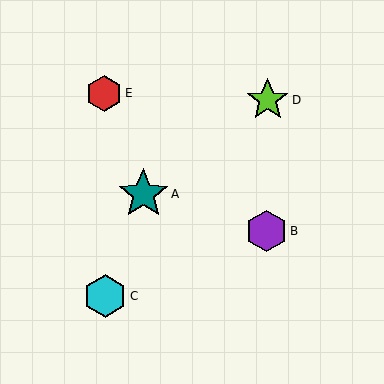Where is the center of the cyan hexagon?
The center of the cyan hexagon is at (105, 296).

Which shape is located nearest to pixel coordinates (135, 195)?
The teal star (labeled A) at (143, 194) is nearest to that location.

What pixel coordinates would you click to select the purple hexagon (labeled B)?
Click at (267, 231) to select the purple hexagon B.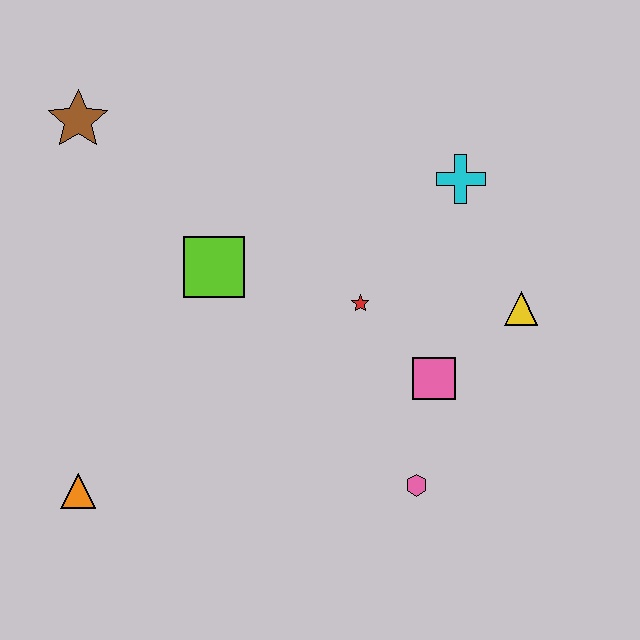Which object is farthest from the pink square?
The brown star is farthest from the pink square.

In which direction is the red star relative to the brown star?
The red star is to the right of the brown star.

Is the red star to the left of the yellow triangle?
Yes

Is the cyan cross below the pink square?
No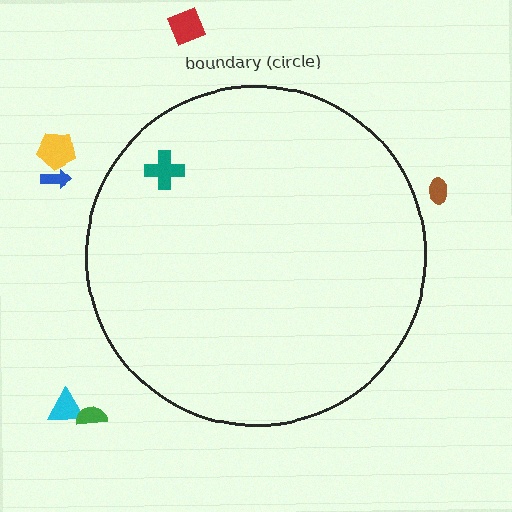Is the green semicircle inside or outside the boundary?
Outside.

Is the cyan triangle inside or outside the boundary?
Outside.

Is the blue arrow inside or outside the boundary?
Outside.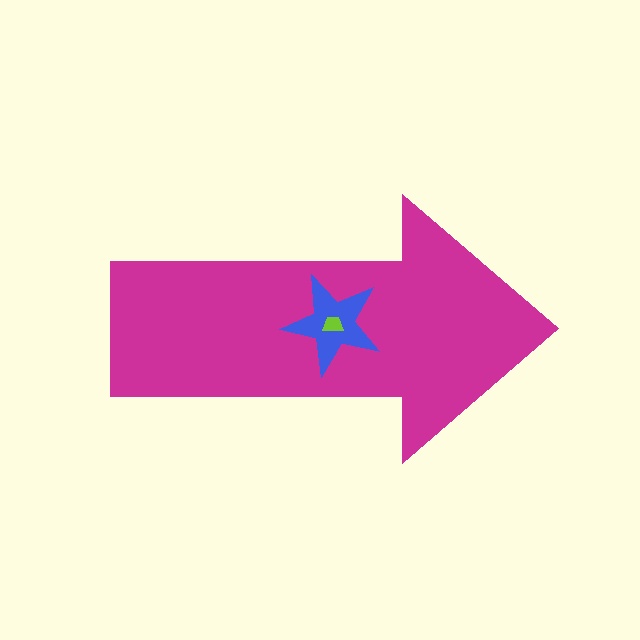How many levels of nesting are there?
3.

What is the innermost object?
The lime trapezoid.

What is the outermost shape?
The magenta arrow.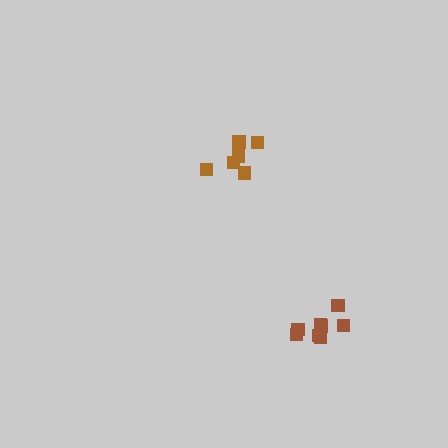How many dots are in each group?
Group 1: 6 dots, Group 2: 8 dots (14 total).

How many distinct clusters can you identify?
There are 2 distinct clusters.